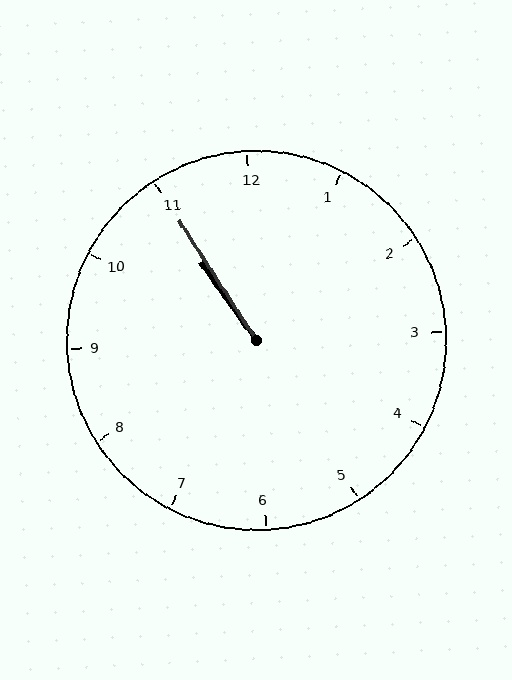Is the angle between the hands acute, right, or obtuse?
It is acute.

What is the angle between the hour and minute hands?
Approximately 2 degrees.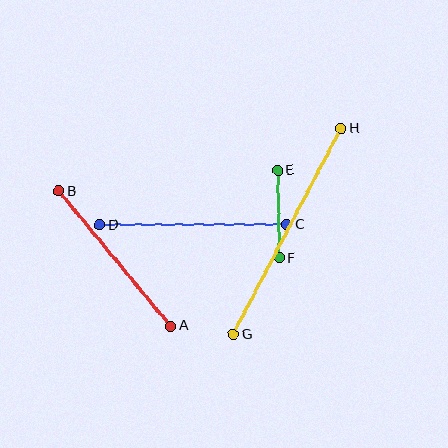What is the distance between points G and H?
The distance is approximately 232 pixels.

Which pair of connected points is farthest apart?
Points G and H are farthest apart.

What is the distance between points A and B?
The distance is approximately 175 pixels.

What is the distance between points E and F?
The distance is approximately 88 pixels.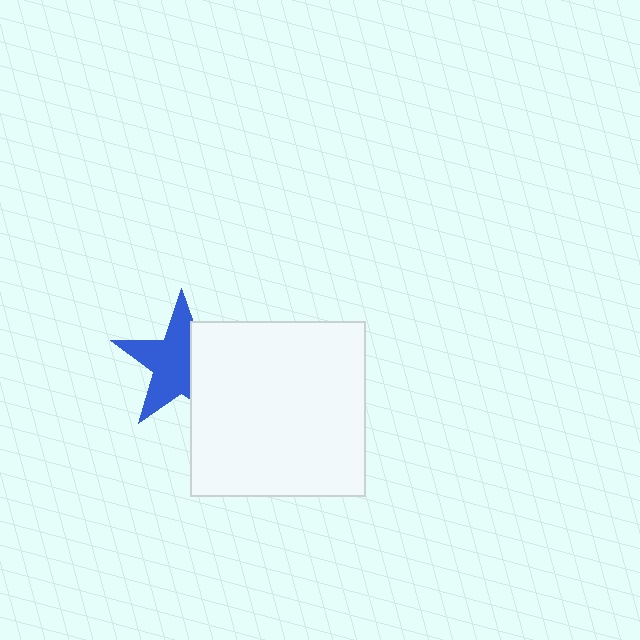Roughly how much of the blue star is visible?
About half of it is visible (roughly 61%).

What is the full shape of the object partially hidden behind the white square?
The partially hidden object is a blue star.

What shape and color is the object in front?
The object in front is a white square.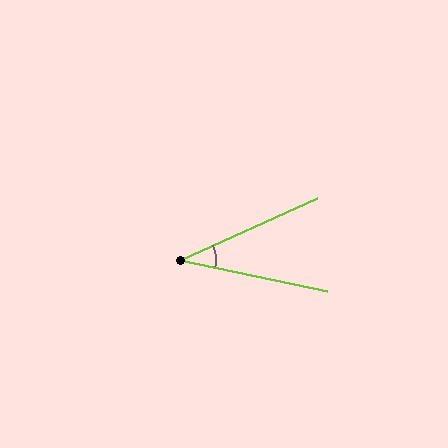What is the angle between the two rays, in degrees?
Approximately 37 degrees.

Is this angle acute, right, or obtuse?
It is acute.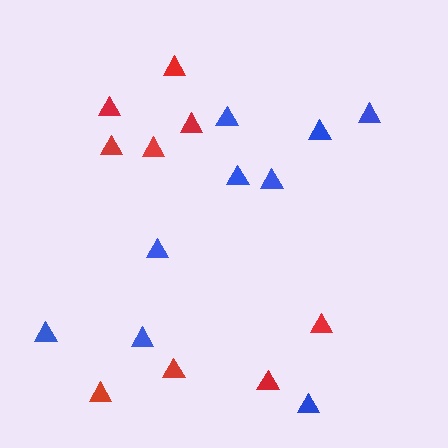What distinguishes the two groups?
There are 2 groups: one group of red triangles (9) and one group of blue triangles (9).